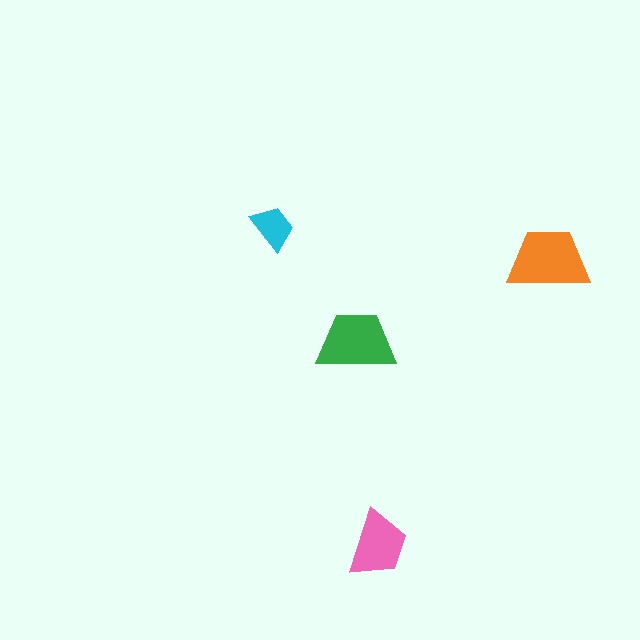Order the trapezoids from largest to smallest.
the orange one, the green one, the pink one, the cyan one.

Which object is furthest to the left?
The cyan trapezoid is leftmost.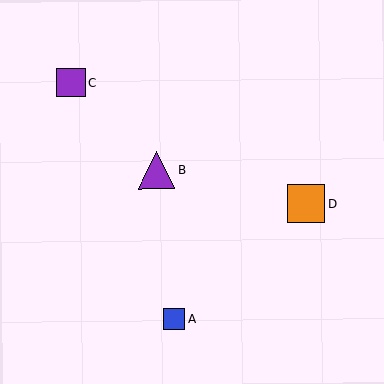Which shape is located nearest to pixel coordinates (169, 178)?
The purple triangle (labeled B) at (156, 170) is nearest to that location.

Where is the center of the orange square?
The center of the orange square is at (306, 204).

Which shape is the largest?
The orange square (labeled D) is the largest.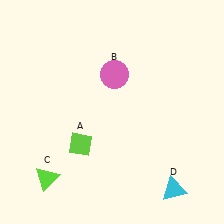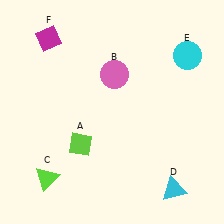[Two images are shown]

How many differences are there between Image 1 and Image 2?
There are 2 differences between the two images.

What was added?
A cyan circle (E), a magenta diamond (F) were added in Image 2.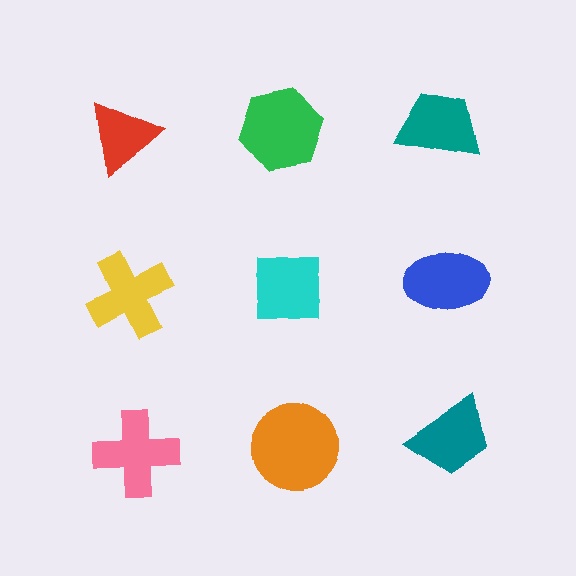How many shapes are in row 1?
3 shapes.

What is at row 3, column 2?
An orange circle.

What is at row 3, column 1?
A pink cross.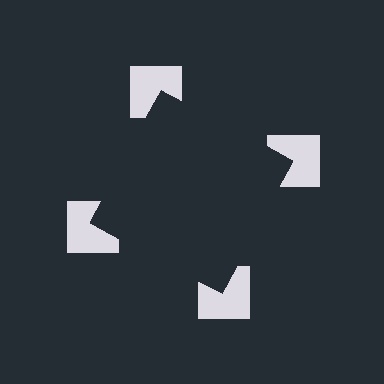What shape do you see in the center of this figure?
An illusory square — its edges are inferred from the aligned wedge cuts in the notched squares, not physically drawn.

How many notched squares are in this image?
There are 4 — one at each vertex of the illusory square.